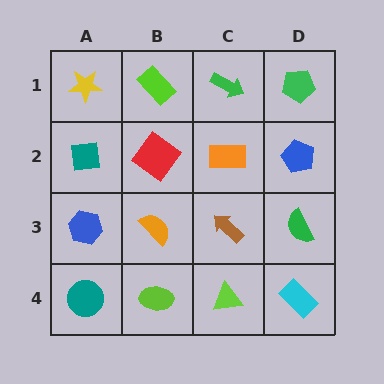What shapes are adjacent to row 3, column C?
An orange rectangle (row 2, column C), a lime triangle (row 4, column C), an orange semicircle (row 3, column B), a green semicircle (row 3, column D).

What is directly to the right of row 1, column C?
A green pentagon.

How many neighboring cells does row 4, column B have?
3.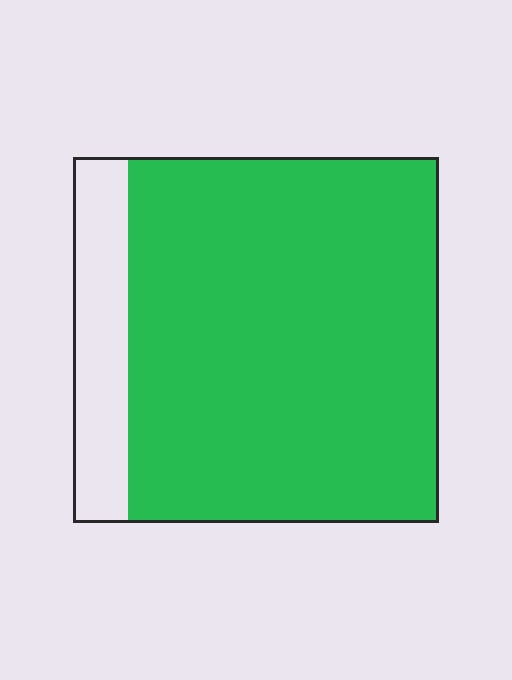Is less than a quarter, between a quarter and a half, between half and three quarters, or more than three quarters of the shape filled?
More than three quarters.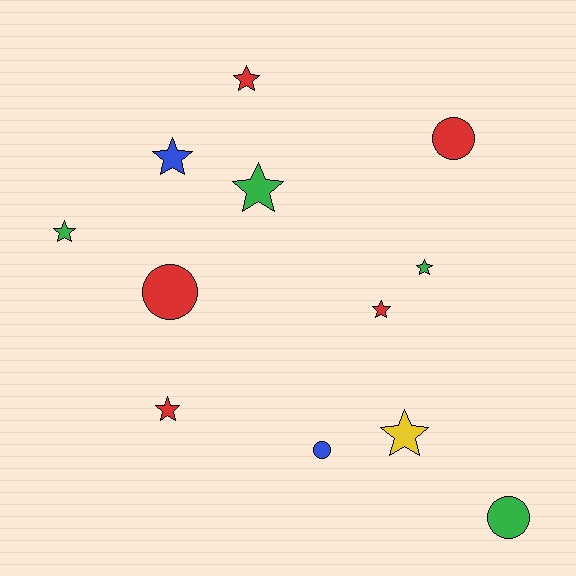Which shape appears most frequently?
Star, with 8 objects.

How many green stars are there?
There are 3 green stars.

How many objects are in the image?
There are 12 objects.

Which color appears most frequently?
Red, with 5 objects.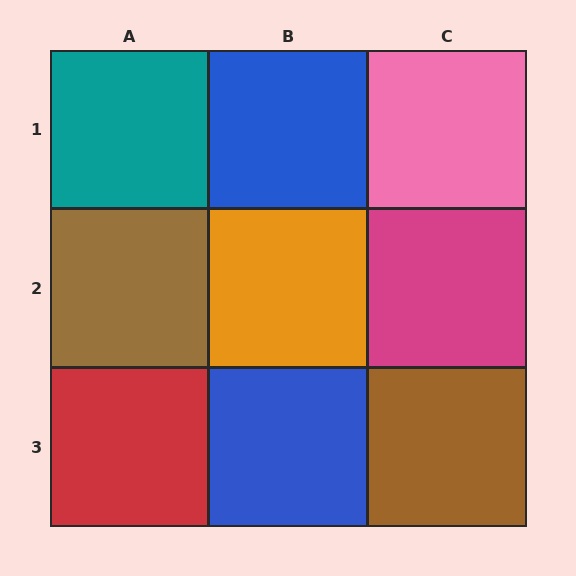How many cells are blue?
2 cells are blue.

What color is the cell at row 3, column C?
Brown.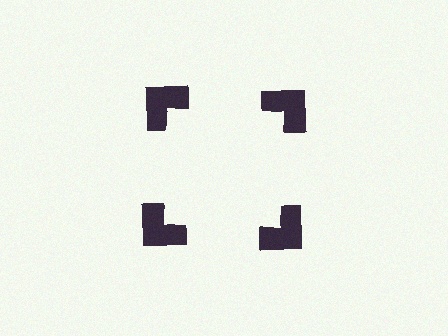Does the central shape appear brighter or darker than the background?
It typically appears slightly brighter than the background, even though no actual brightness change is drawn.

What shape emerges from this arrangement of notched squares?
An illusory square — its edges are inferred from the aligned wedge cuts in the notched squares, not physically drawn.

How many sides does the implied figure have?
4 sides.